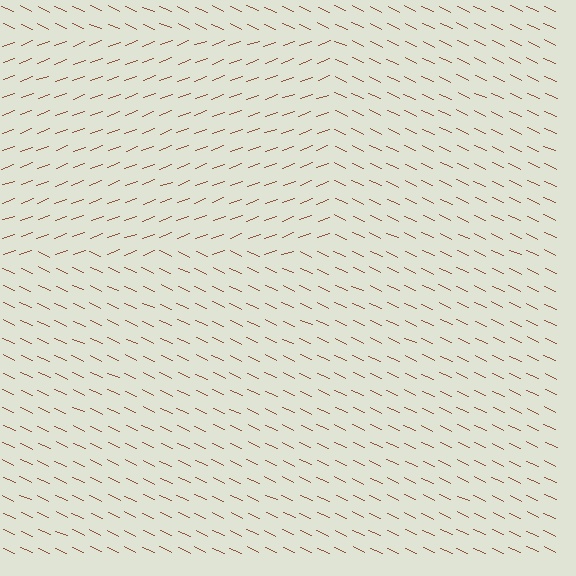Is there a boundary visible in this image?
Yes, there is a texture boundary formed by a change in line orientation.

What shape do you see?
I see a rectangle.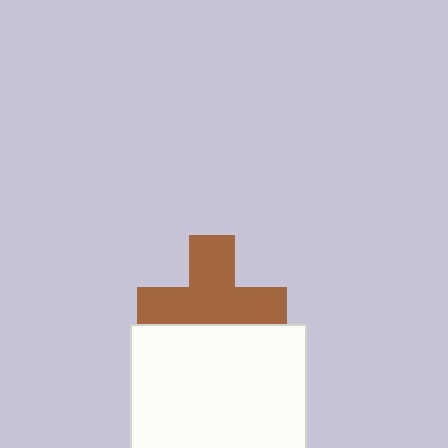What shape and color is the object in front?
The object in front is a white square.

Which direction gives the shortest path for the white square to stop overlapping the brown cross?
Moving down gives the shortest separation.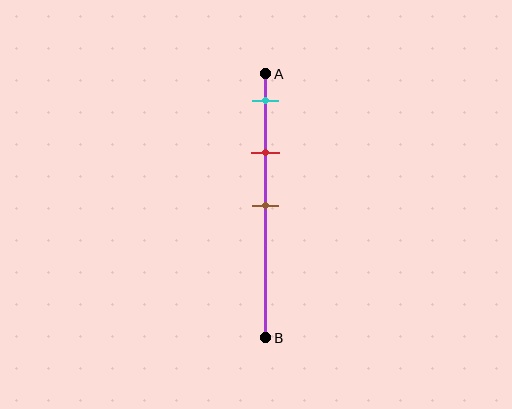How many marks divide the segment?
There are 3 marks dividing the segment.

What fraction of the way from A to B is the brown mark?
The brown mark is approximately 50% (0.5) of the way from A to B.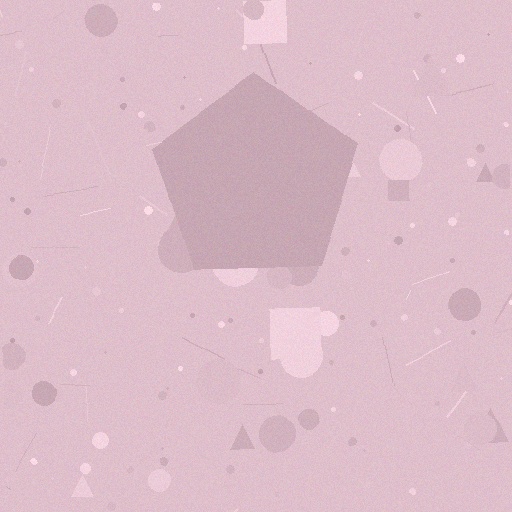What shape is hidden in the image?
A pentagon is hidden in the image.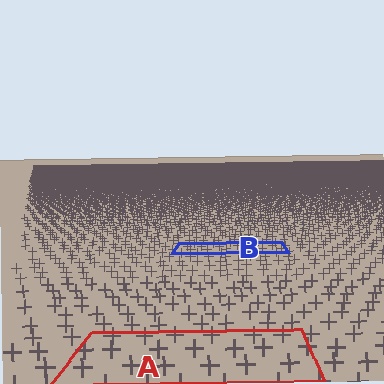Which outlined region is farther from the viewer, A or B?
Region B is farther from the viewer — the texture elements inside it appear smaller and more densely packed.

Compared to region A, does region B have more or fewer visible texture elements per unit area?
Region B has more texture elements per unit area — they are packed more densely because it is farther away.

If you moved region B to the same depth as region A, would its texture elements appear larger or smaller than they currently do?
They would appear larger. At a closer depth, the same texture elements are projected at a bigger on-screen size.